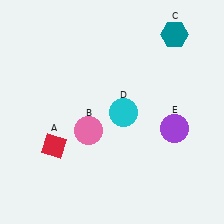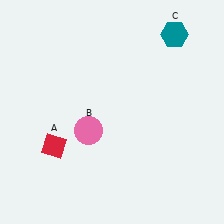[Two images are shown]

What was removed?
The cyan circle (D), the purple circle (E) were removed in Image 2.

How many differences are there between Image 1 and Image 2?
There are 2 differences between the two images.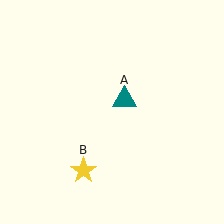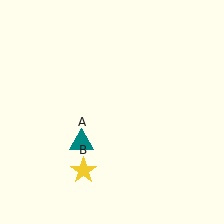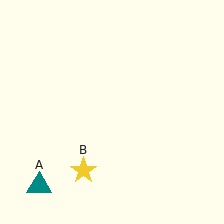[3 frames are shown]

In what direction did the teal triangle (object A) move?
The teal triangle (object A) moved down and to the left.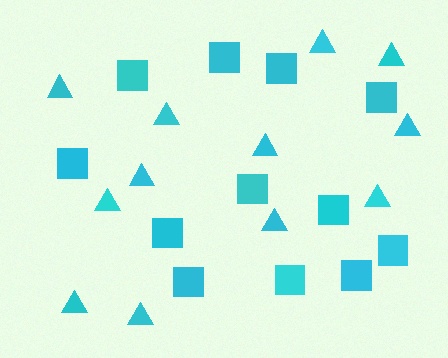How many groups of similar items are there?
There are 2 groups: one group of squares (12) and one group of triangles (12).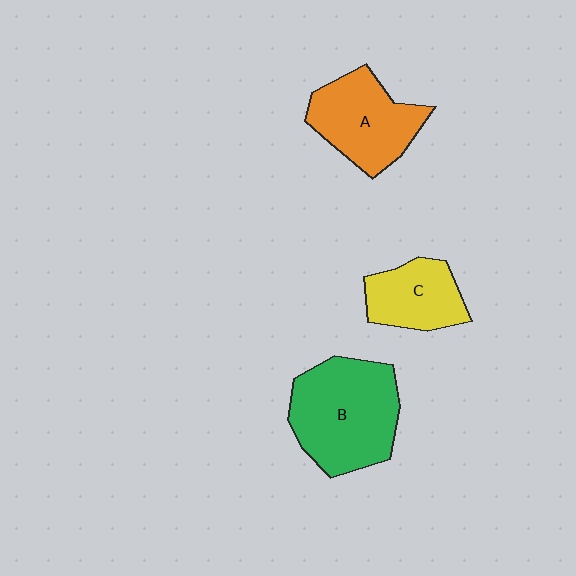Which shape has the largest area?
Shape B (green).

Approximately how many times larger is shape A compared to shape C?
Approximately 1.3 times.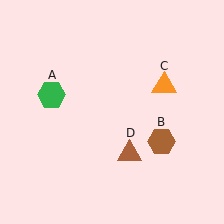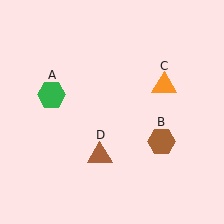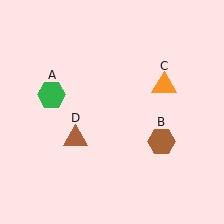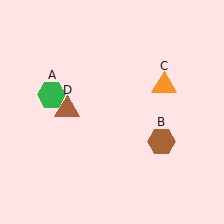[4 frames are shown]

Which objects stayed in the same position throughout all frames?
Green hexagon (object A) and brown hexagon (object B) and orange triangle (object C) remained stationary.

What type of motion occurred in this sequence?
The brown triangle (object D) rotated clockwise around the center of the scene.